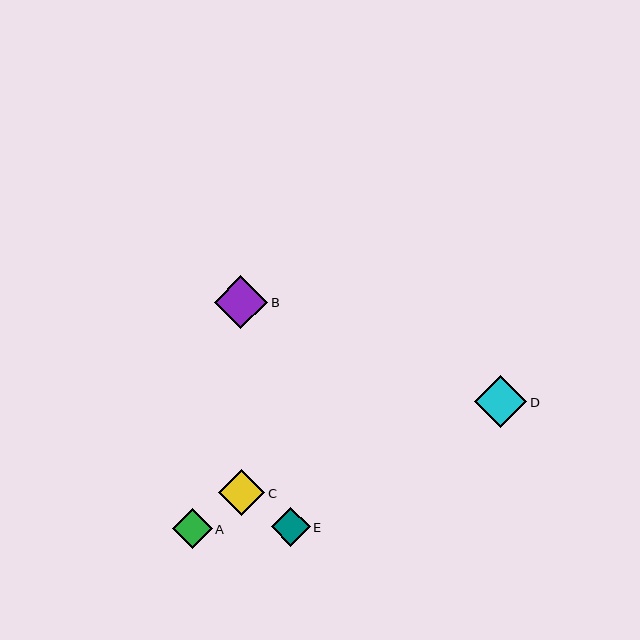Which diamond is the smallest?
Diamond E is the smallest with a size of approximately 39 pixels.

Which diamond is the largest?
Diamond B is the largest with a size of approximately 54 pixels.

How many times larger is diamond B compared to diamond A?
Diamond B is approximately 1.3 times the size of diamond A.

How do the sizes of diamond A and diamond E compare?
Diamond A and diamond E are approximately the same size.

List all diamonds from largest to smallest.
From largest to smallest: B, D, C, A, E.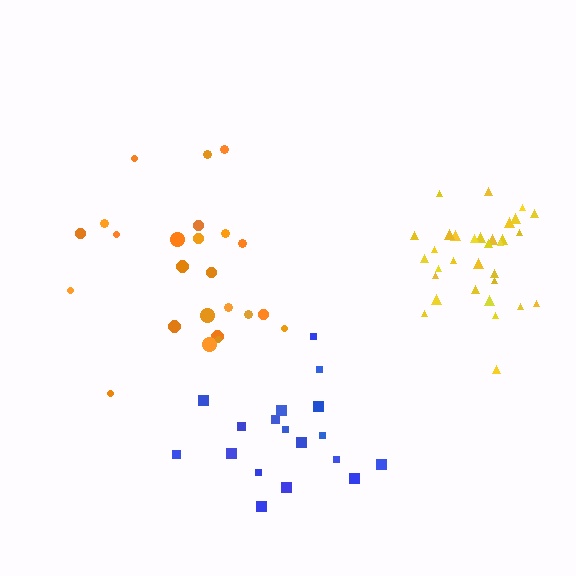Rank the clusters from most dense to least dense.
yellow, orange, blue.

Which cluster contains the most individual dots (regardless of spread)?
Yellow (32).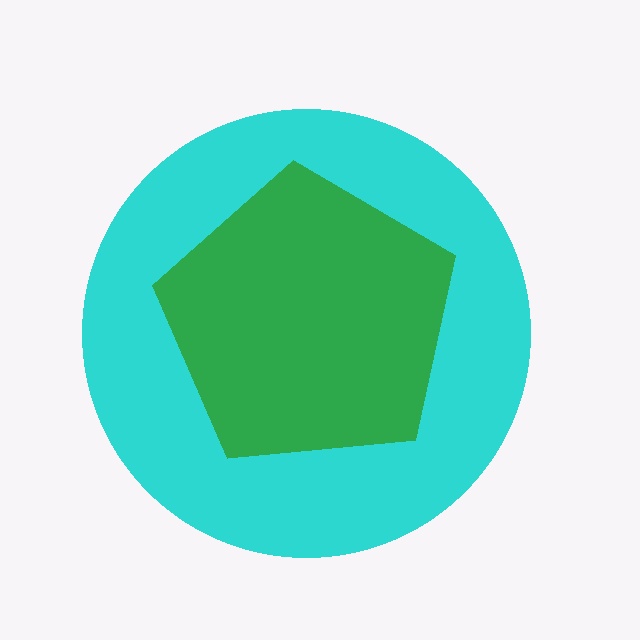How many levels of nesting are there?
2.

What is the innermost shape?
The green pentagon.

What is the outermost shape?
The cyan circle.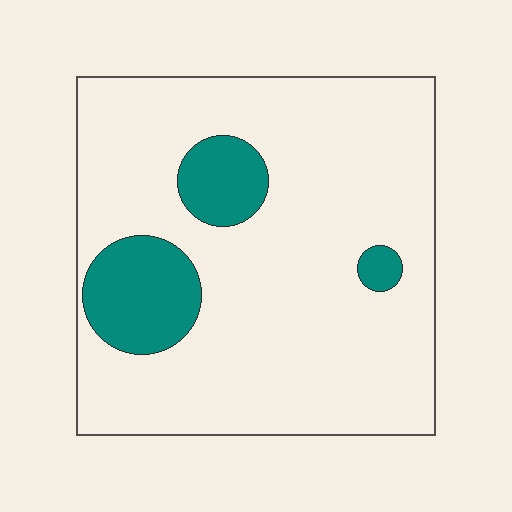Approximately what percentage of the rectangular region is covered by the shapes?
Approximately 15%.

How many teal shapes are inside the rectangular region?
3.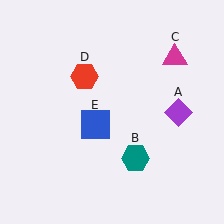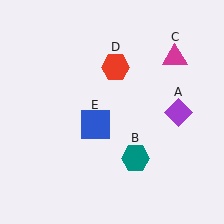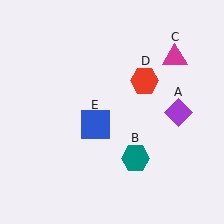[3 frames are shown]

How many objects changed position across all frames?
1 object changed position: red hexagon (object D).